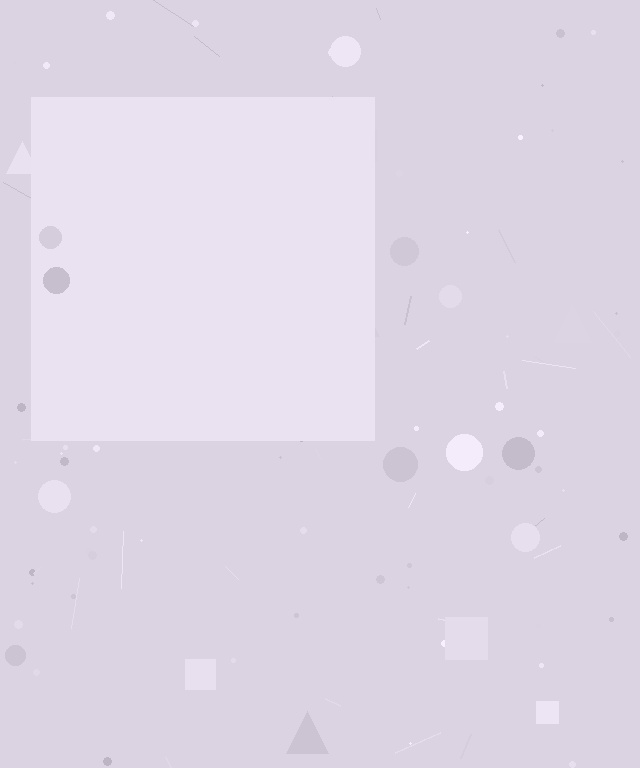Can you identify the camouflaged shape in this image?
The camouflaged shape is a square.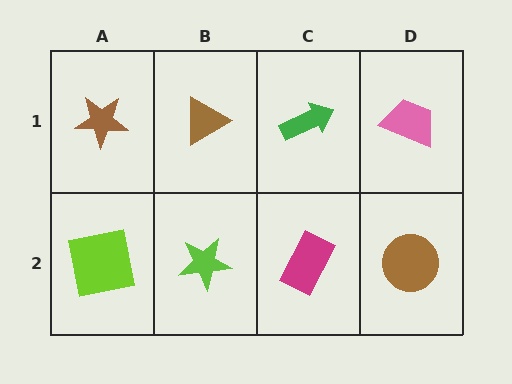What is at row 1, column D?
A pink trapezoid.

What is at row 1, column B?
A brown triangle.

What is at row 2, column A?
A lime square.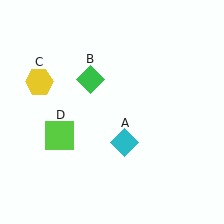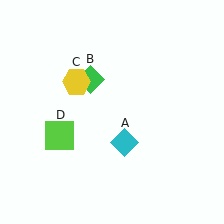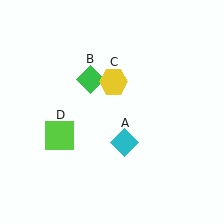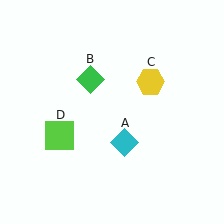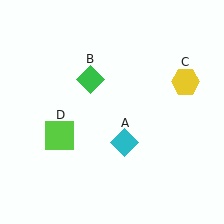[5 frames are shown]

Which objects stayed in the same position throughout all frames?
Cyan diamond (object A) and green diamond (object B) and lime square (object D) remained stationary.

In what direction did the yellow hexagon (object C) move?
The yellow hexagon (object C) moved right.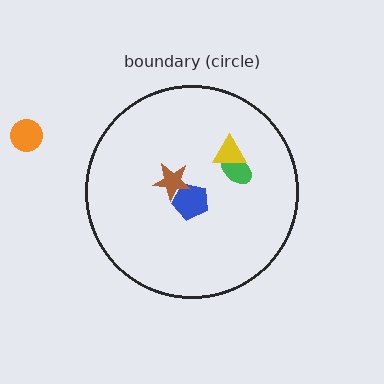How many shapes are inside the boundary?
4 inside, 1 outside.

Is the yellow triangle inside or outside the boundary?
Inside.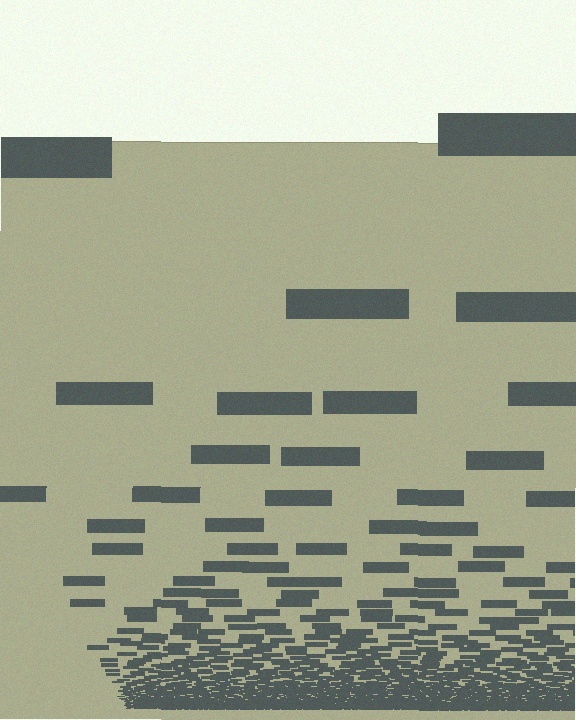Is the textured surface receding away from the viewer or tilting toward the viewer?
The surface appears to tilt toward the viewer. Texture elements get larger and sparser toward the top.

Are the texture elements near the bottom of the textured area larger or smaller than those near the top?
Smaller. The gradient is inverted — elements near the bottom are smaller and denser.